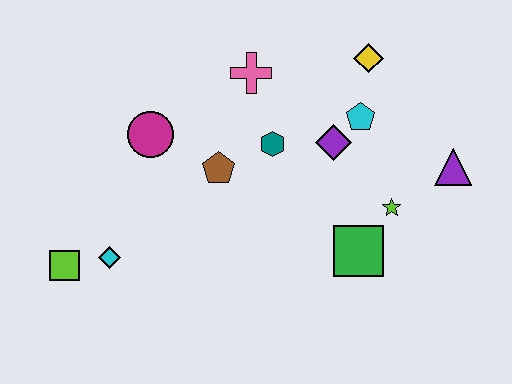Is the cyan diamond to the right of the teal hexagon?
No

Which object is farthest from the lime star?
The lime square is farthest from the lime star.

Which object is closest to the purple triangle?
The lime star is closest to the purple triangle.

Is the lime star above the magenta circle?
No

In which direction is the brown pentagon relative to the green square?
The brown pentagon is to the left of the green square.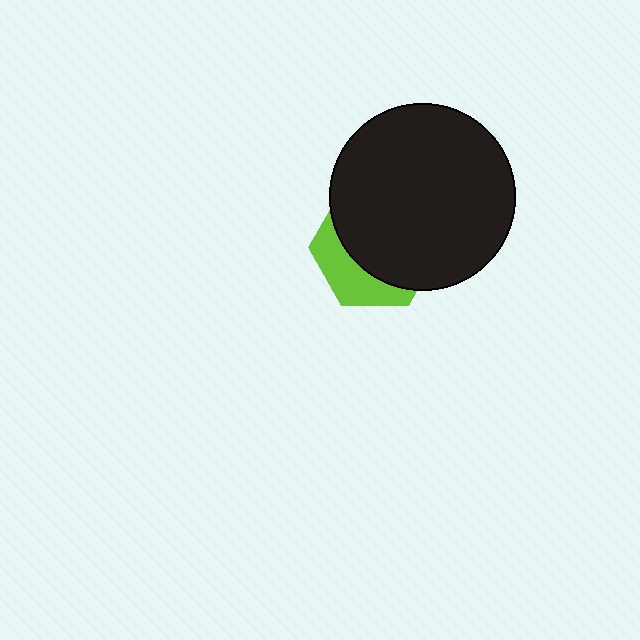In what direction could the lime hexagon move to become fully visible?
The lime hexagon could move toward the lower-left. That would shift it out from behind the black circle entirely.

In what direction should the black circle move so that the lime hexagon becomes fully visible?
The black circle should move toward the upper-right. That is the shortest direction to clear the overlap and leave the lime hexagon fully visible.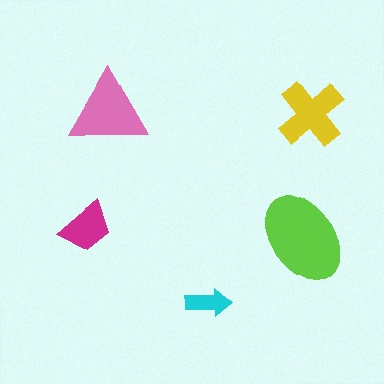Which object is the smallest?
The cyan arrow.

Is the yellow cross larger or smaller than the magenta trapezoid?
Larger.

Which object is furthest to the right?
The yellow cross is rightmost.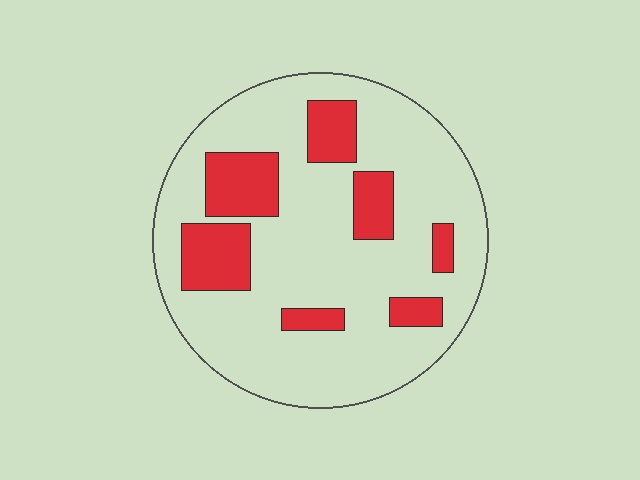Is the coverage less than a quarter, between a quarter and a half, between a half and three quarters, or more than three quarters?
Less than a quarter.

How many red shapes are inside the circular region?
7.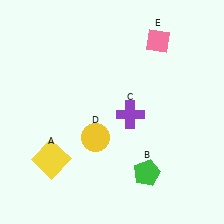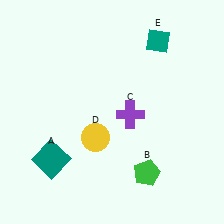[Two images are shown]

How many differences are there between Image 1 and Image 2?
There are 2 differences between the two images.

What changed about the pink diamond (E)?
In Image 1, E is pink. In Image 2, it changed to teal.